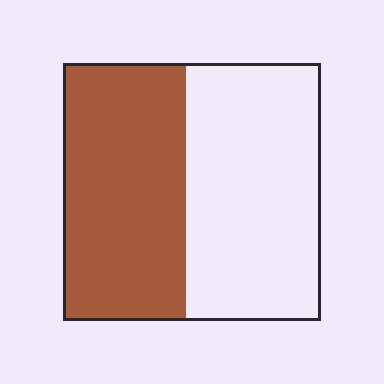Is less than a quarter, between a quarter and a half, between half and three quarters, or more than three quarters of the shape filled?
Between a quarter and a half.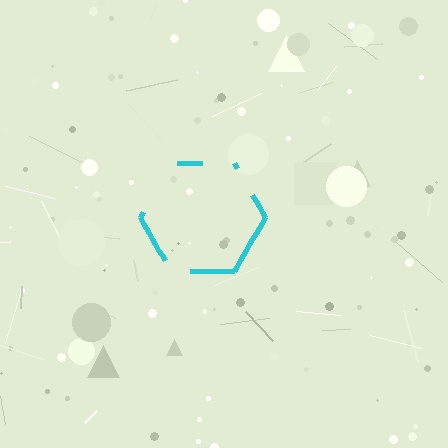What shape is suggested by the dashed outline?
The dashed outline suggests a hexagon.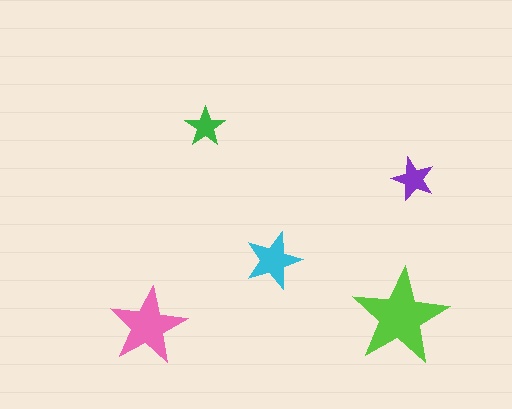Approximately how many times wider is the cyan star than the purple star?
About 1.5 times wider.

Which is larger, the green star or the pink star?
The pink one.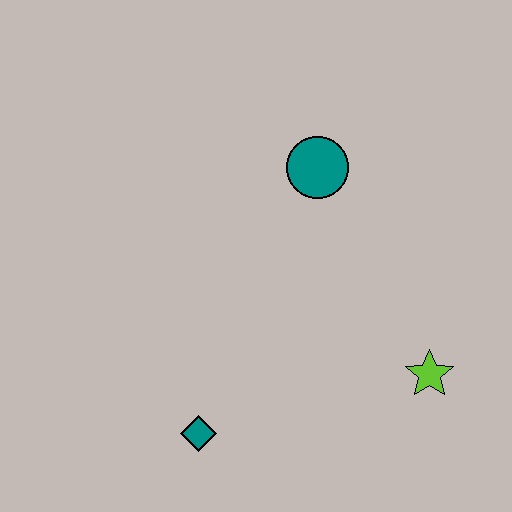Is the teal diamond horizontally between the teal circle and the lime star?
No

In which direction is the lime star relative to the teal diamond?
The lime star is to the right of the teal diamond.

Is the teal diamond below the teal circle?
Yes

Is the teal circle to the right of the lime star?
No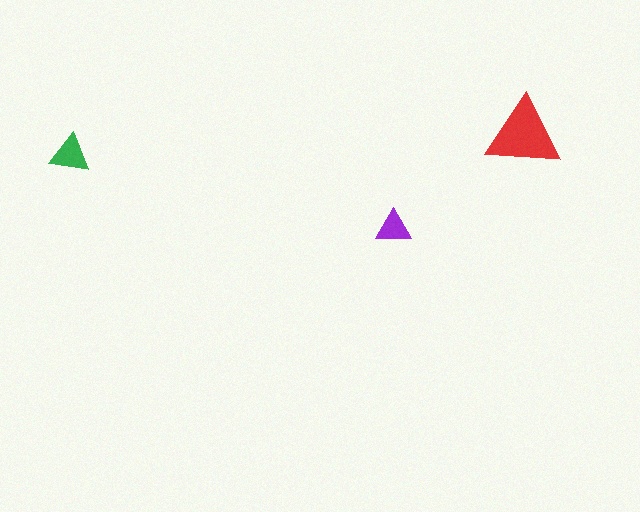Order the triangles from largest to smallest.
the red one, the green one, the purple one.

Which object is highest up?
The red triangle is topmost.